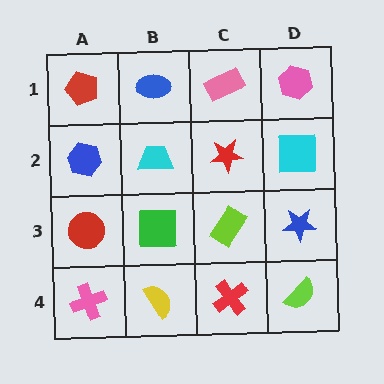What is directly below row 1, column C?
A red star.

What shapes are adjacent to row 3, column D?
A cyan square (row 2, column D), a lime semicircle (row 4, column D), a lime rectangle (row 3, column C).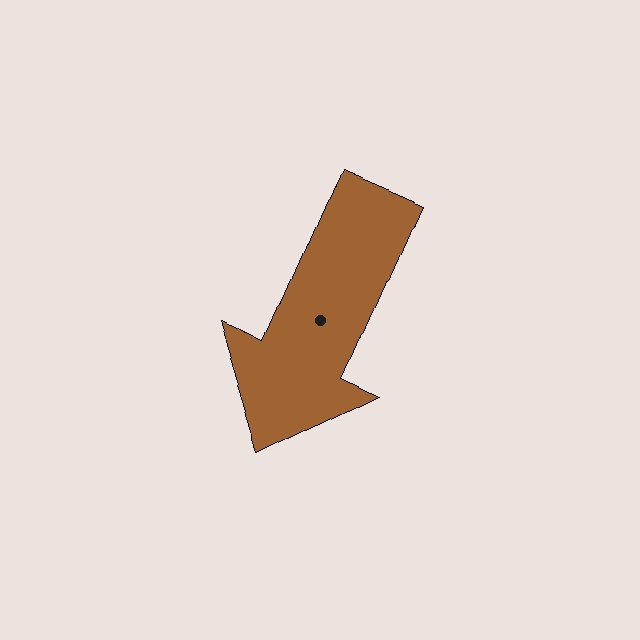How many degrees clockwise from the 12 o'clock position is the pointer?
Approximately 204 degrees.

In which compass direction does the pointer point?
Southwest.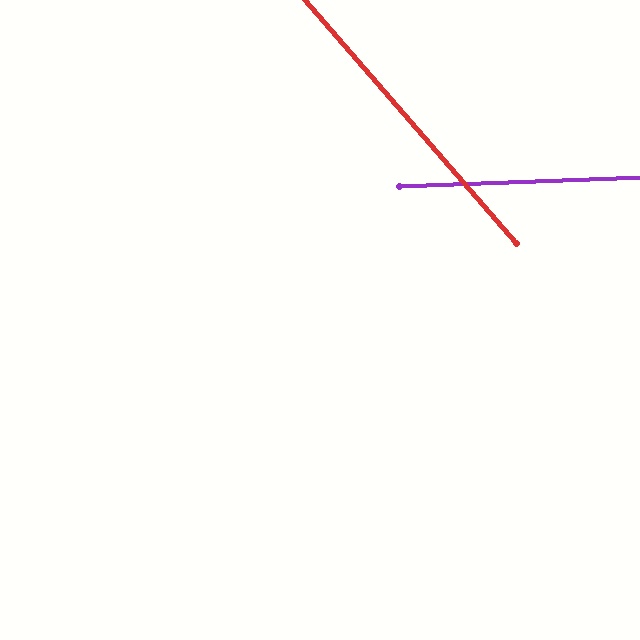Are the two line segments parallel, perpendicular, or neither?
Neither parallel nor perpendicular — they differ by about 51°.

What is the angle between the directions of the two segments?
Approximately 51 degrees.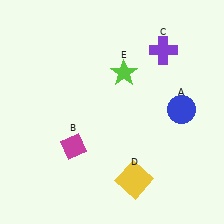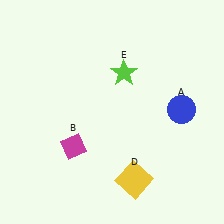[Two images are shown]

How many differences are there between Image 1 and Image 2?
There is 1 difference between the two images.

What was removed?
The purple cross (C) was removed in Image 2.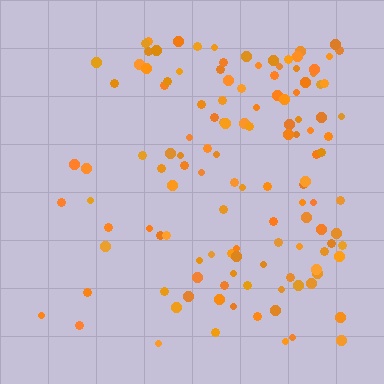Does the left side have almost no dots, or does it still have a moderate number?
Still a moderate number, just noticeably fewer than the right.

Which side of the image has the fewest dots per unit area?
The left.